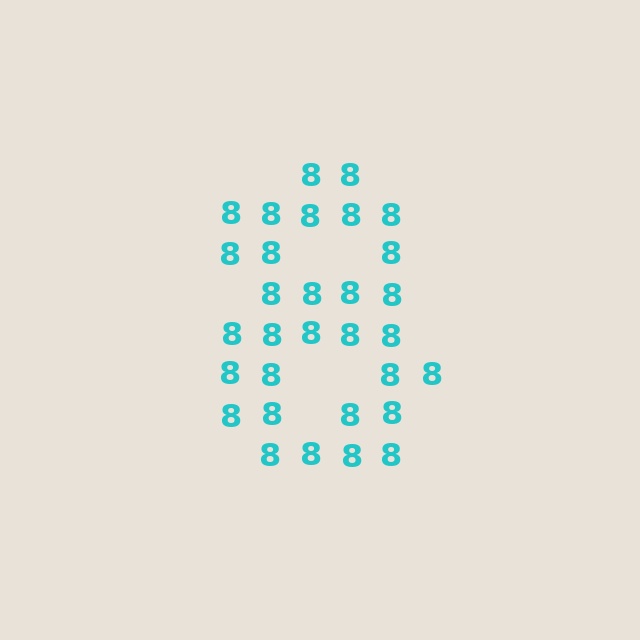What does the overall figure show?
The overall figure shows the digit 8.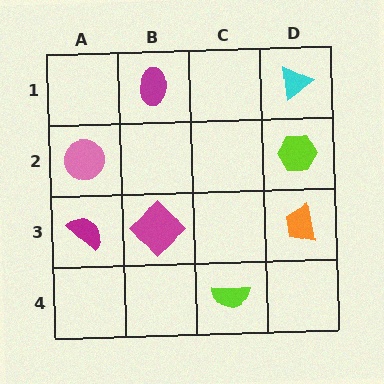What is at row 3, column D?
An orange trapezoid.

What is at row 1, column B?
A magenta ellipse.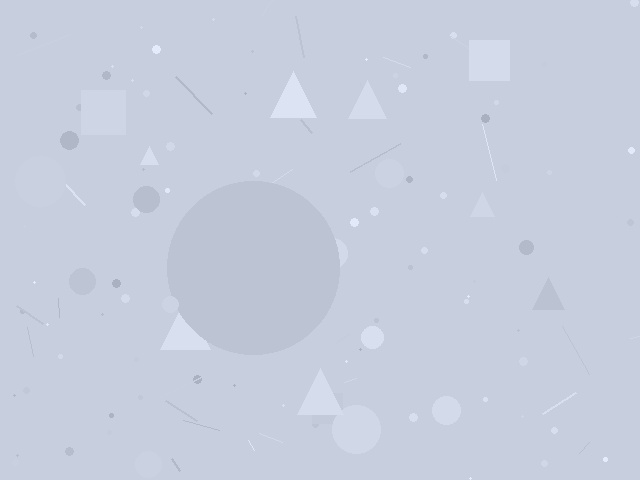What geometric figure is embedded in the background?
A circle is embedded in the background.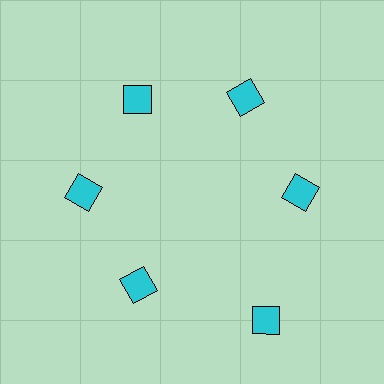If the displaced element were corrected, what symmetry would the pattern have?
It would have 6-fold rotational symmetry — the pattern would map onto itself every 60 degrees.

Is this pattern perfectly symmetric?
No. The 6 cyan diamonds are arranged in a ring, but one element near the 5 o'clock position is pushed outward from the center, breaking the 6-fold rotational symmetry.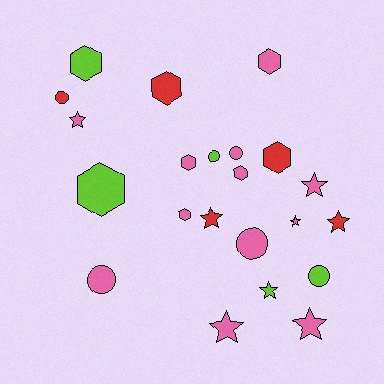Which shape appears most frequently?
Star, with 8 objects.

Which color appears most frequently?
Pink, with 12 objects.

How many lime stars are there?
There is 1 lime star.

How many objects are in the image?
There are 22 objects.